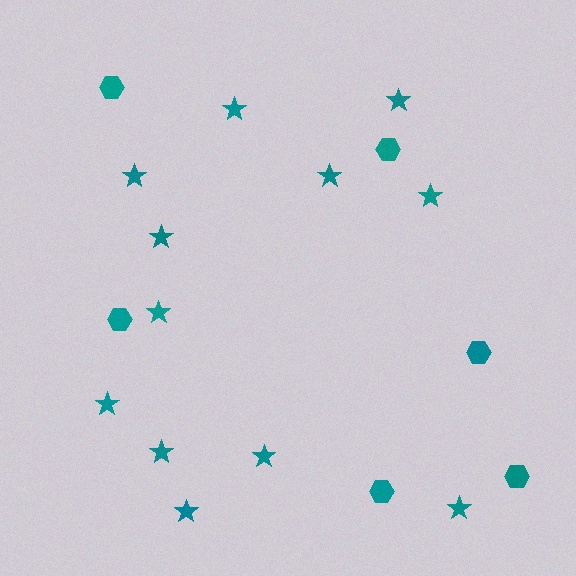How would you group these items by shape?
There are 2 groups: one group of hexagons (6) and one group of stars (12).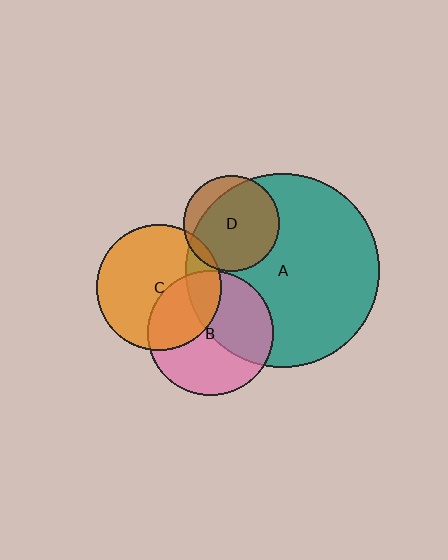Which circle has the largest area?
Circle A (teal).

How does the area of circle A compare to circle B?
Approximately 2.4 times.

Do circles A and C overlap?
Yes.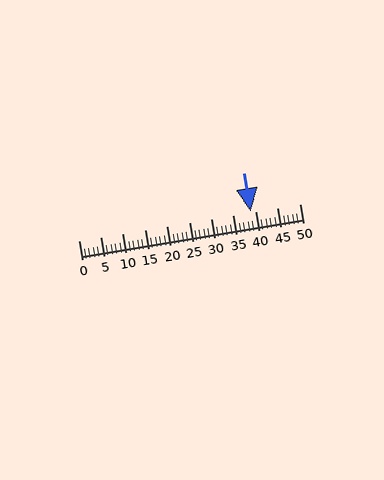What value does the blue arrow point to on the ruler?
The blue arrow points to approximately 39.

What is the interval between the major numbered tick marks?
The major tick marks are spaced 5 units apart.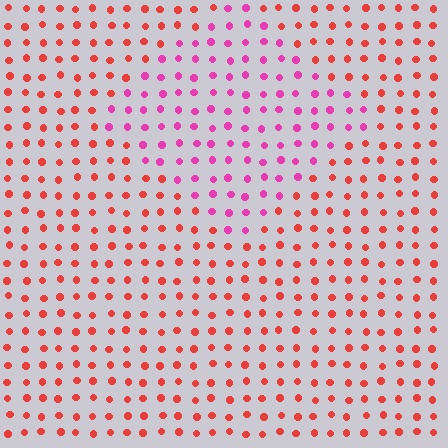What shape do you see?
I see a diamond.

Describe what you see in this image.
The image is filled with small red elements in a uniform arrangement. A diamond-shaped region is visible where the elements are tinted to a slightly different hue, forming a subtle color boundary.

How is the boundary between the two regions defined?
The boundary is defined purely by a slight shift in hue (about 42 degrees). Spacing, size, and orientation are identical on both sides.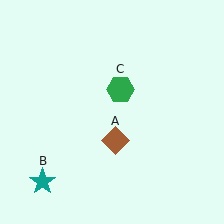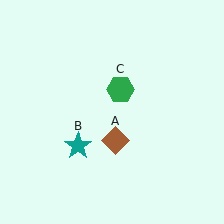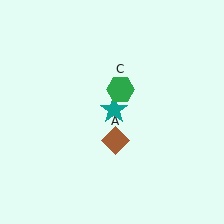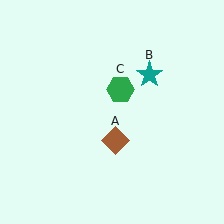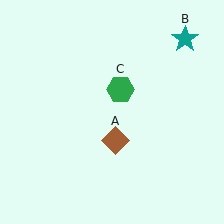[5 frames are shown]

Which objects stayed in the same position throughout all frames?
Brown diamond (object A) and green hexagon (object C) remained stationary.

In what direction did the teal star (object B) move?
The teal star (object B) moved up and to the right.